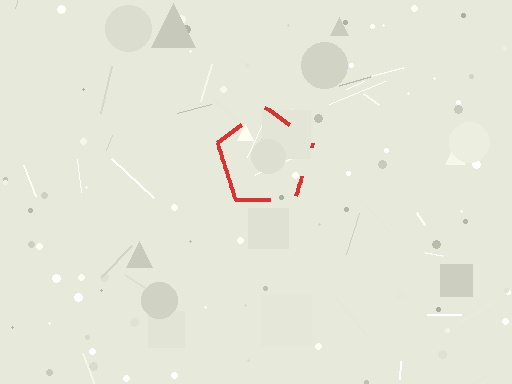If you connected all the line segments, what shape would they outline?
They would outline a pentagon.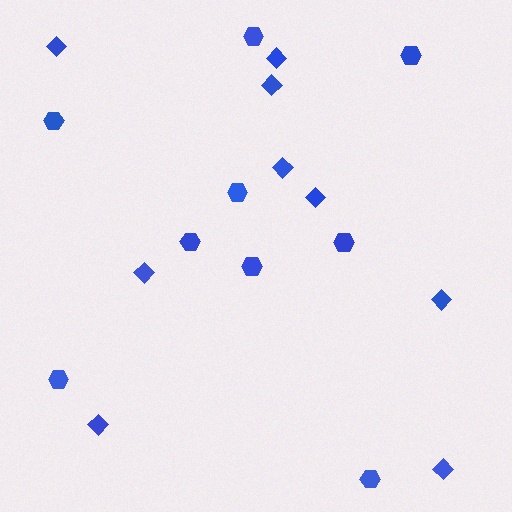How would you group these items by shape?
There are 2 groups: one group of diamonds (9) and one group of hexagons (9).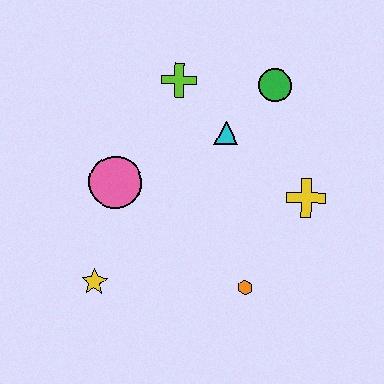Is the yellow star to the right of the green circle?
No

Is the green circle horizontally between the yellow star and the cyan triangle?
No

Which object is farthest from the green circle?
The yellow star is farthest from the green circle.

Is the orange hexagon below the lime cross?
Yes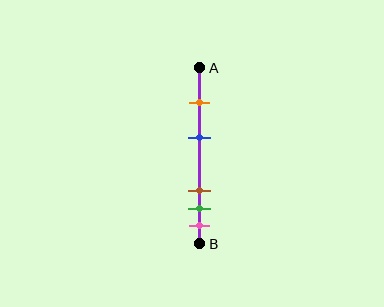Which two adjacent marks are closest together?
The green and pink marks are the closest adjacent pair.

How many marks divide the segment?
There are 5 marks dividing the segment.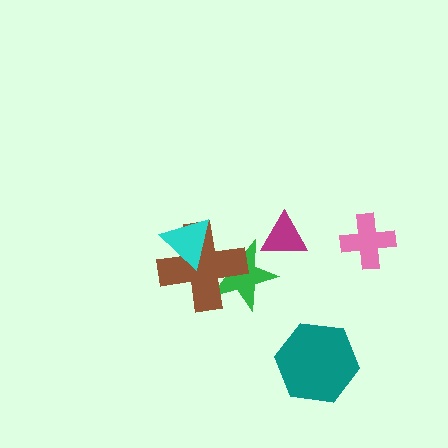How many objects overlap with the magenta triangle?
1 object overlaps with the magenta triangle.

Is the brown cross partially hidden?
Yes, it is partially covered by another shape.